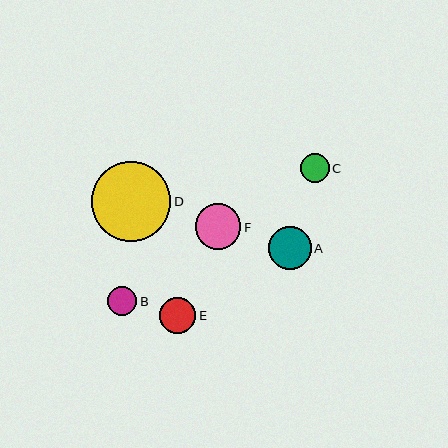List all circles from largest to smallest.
From largest to smallest: D, F, A, E, B, C.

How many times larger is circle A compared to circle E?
Circle A is approximately 1.2 times the size of circle E.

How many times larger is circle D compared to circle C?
Circle D is approximately 2.8 times the size of circle C.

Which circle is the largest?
Circle D is the largest with a size of approximately 79 pixels.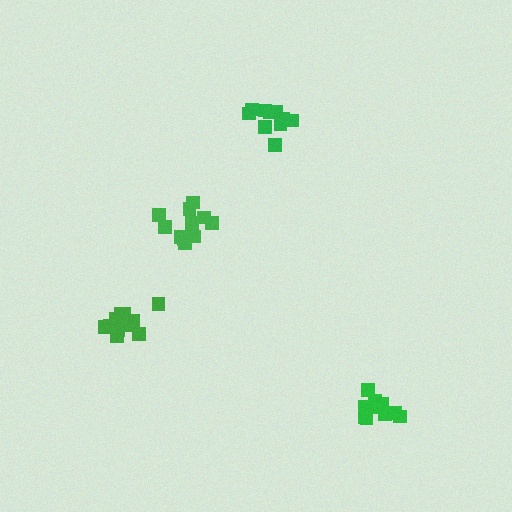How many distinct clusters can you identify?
There are 4 distinct clusters.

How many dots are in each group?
Group 1: 11 dots, Group 2: 13 dots, Group 3: 10 dots, Group 4: 15 dots (49 total).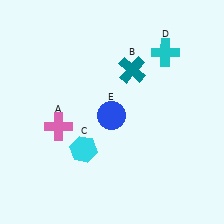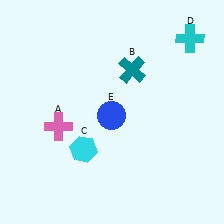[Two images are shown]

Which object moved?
The cyan cross (D) moved right.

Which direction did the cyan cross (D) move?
The cyan cross (D) moved right.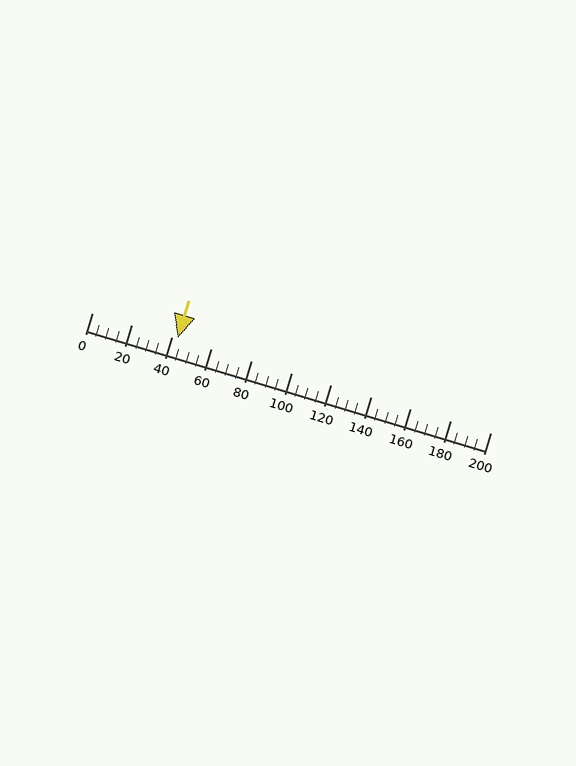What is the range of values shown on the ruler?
The ruler shows values from 0 to 200.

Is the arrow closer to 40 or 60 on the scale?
The arrow is closer to 40.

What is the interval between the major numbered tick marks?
The major tick marks are spaced 20 units apart.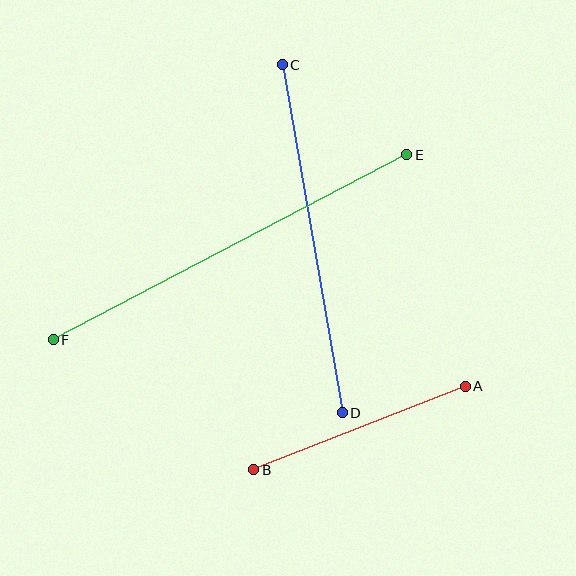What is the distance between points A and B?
The distance is approximately 227 pixels.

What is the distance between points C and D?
The distance is approximately 353 pixels.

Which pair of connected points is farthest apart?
Points E and F are farthest apart.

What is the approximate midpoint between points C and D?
The midpoint is at approximately (312, 239) pixels.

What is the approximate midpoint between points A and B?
The midpoint is at approximately (360, 428) pixels.